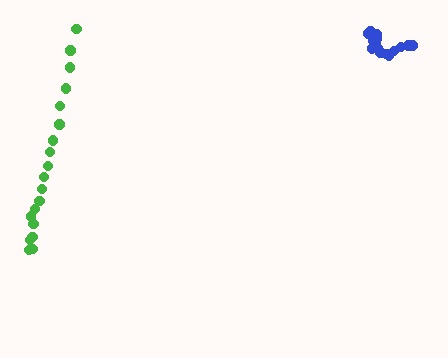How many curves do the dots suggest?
There are 2 distinct paths.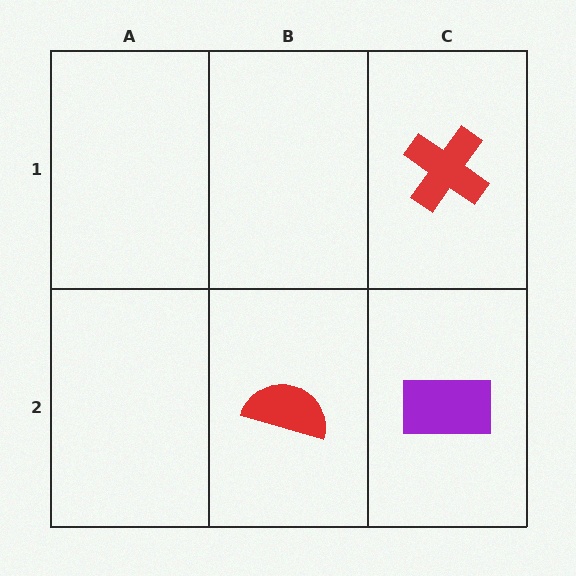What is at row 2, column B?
A red semicircle.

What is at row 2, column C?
A purple rectangle.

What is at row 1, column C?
A red cross.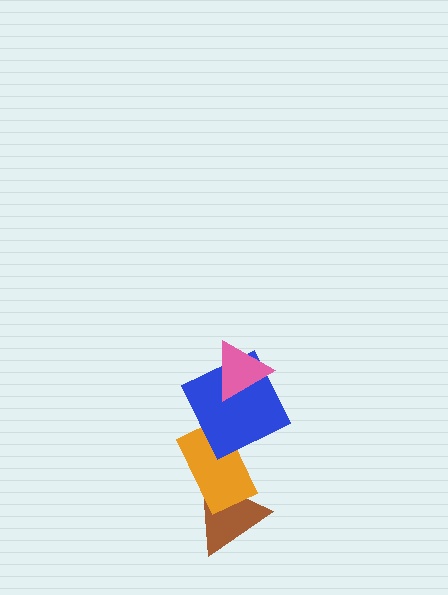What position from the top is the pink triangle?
The pink triangle is 1st from the top.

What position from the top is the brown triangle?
The brown triangle is 4th from the top.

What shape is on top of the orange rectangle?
The blue square is on top of the orange rectangle.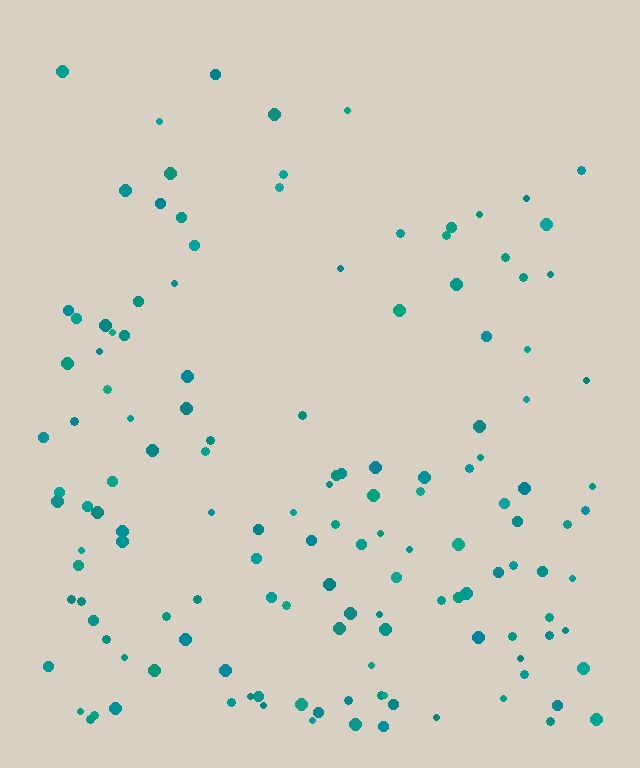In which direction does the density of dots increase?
From top to bottom, with the bottom side densest.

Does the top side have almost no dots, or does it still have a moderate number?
Still a moderate number, just noticeably fewer than the bottom.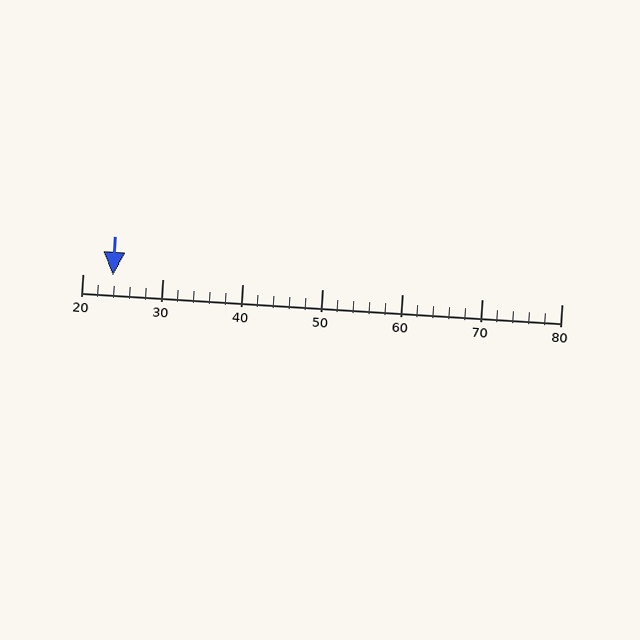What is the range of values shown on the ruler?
The ruler shows values from 20 to 80.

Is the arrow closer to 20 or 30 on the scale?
The arrow is closer to 20.